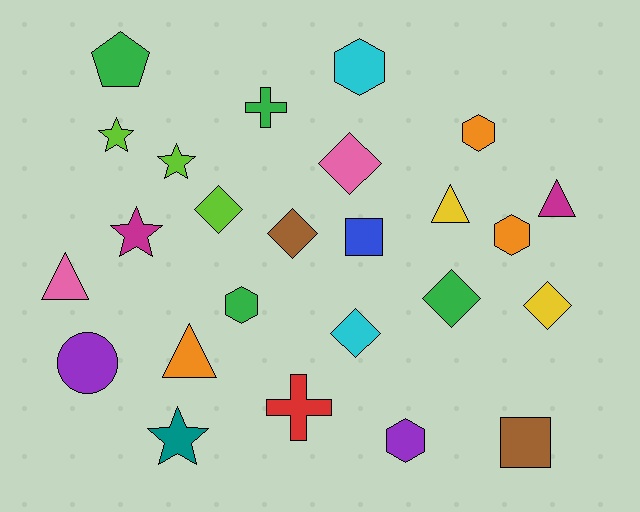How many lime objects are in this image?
There are 3 lime objects.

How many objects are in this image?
There are 25 objects.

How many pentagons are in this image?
There is 1 pentagon.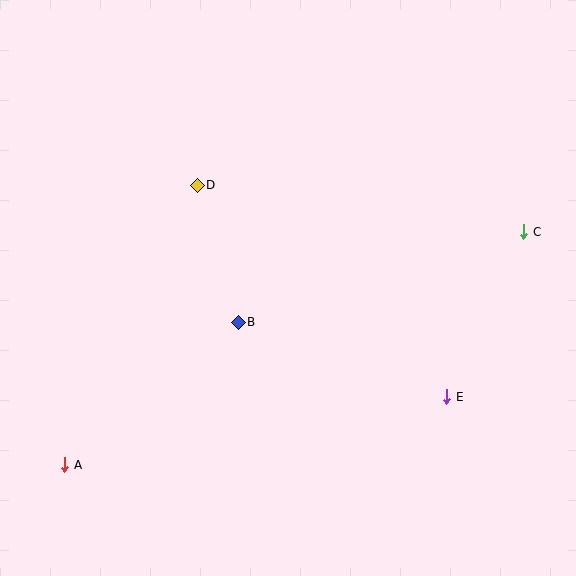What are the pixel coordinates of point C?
Point C is at (524, 232).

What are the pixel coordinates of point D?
Point D is at (197, 185).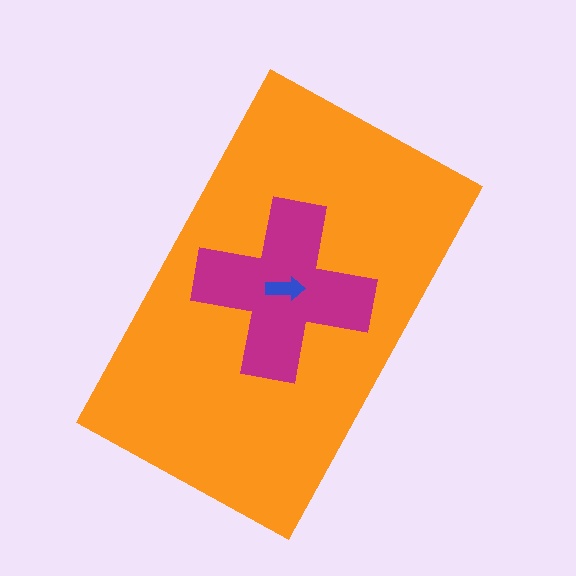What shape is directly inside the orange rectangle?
The magenta cross.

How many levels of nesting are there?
3.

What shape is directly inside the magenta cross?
The blue arrow.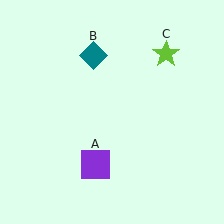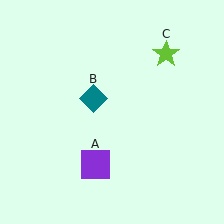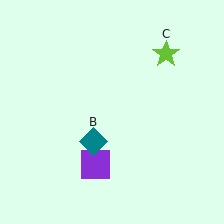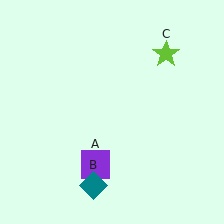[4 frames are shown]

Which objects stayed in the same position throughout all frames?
Purple square (object A) and lime star (object C) remained stationary.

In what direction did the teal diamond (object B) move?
The teal diamond (object B) moved down.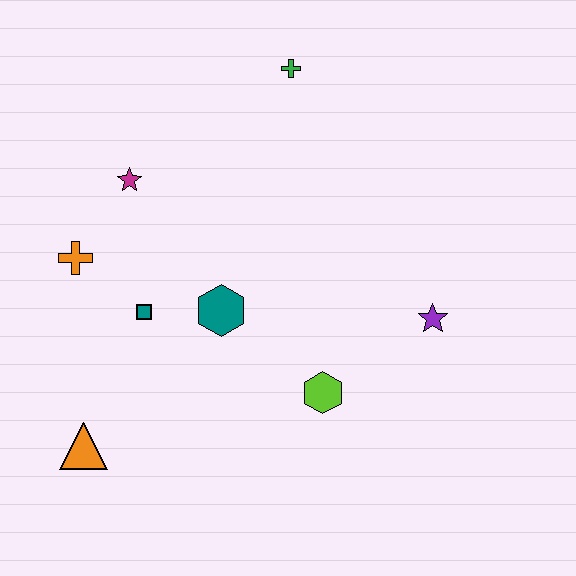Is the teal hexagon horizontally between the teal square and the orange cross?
No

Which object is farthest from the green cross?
The orange triangle is farthest from the green cross.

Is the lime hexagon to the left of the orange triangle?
No